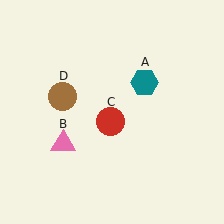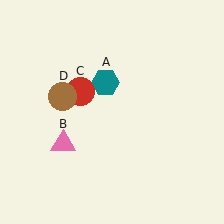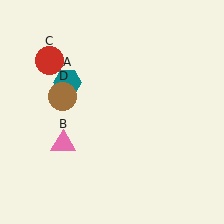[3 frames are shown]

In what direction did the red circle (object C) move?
The red circle (object C) moved up and to the left.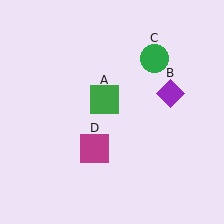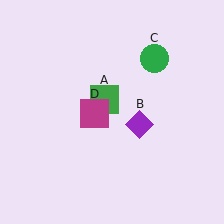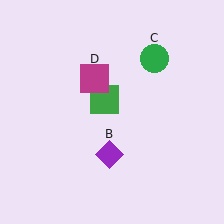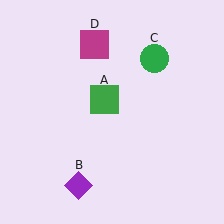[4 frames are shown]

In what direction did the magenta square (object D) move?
The magenta square (object D) moved up.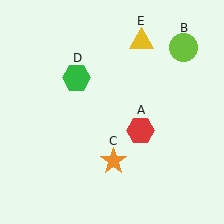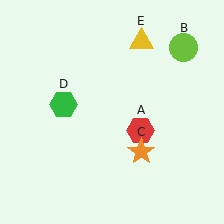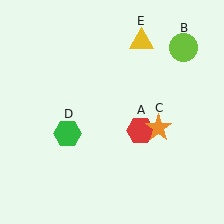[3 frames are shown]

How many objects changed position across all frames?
2 objects changed position: orange star (object C), green hexagon (object D).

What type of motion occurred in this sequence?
The orange star (object C), green hexagon (object D) rotated counterclockwise around the center of the scene.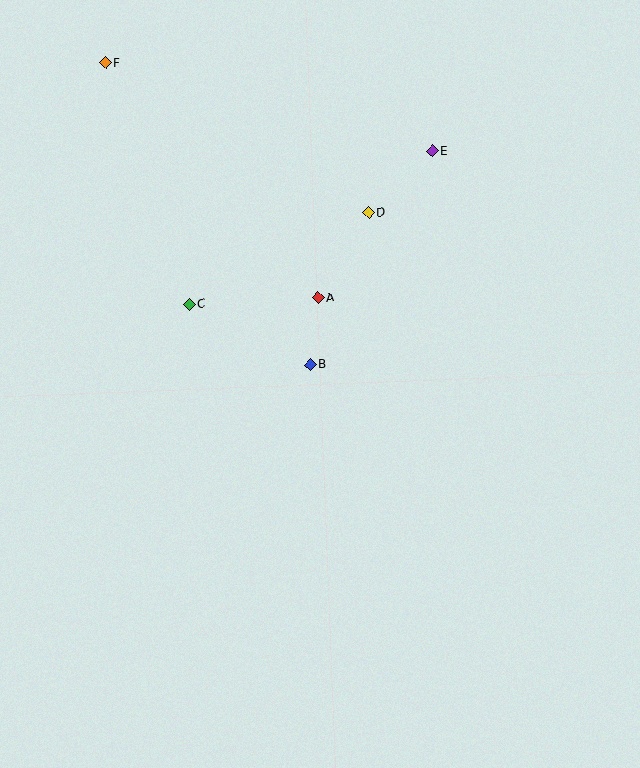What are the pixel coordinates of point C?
Point C is at (189, 304).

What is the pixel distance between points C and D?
The distance between C and D is 202 pixels.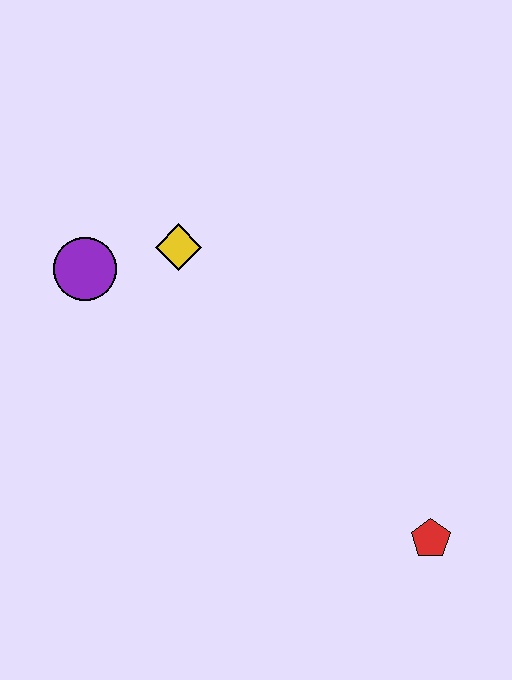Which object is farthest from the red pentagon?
The purple circle is farthest from the red pentagon.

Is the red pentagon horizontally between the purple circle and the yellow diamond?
No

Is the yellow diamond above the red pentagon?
Yes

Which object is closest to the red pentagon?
The yellow diamond is closest to the red pentagon.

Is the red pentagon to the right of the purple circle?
Yes